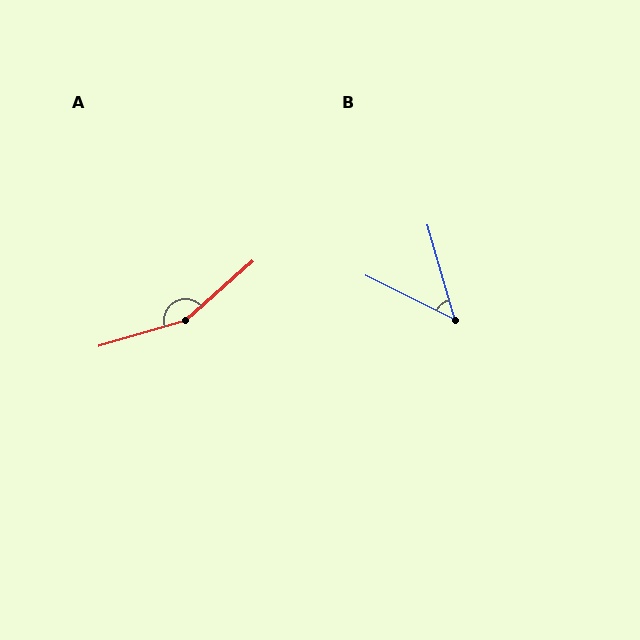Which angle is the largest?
A, at approximately 155 degrees.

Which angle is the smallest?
B, at approximately 48 degrees.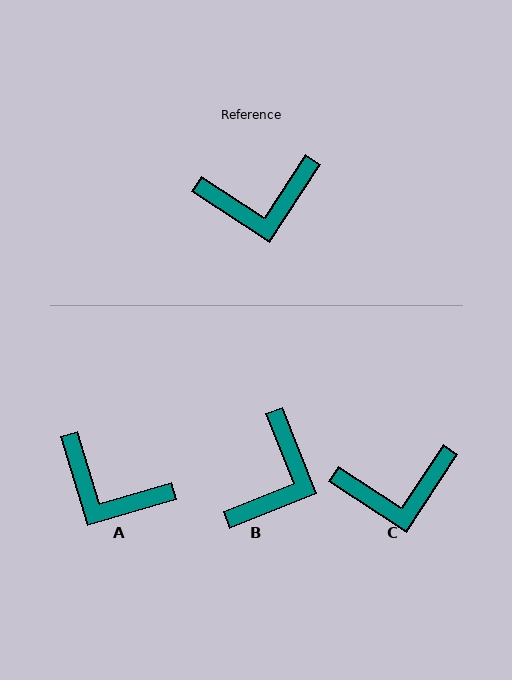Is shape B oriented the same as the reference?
No, it is off by about 55 degrees.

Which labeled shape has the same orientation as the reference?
C.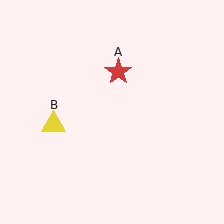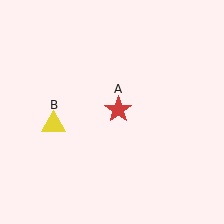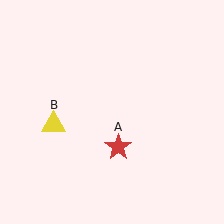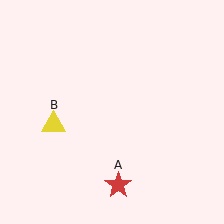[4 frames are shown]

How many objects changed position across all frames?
1 object changed position: red star (object A).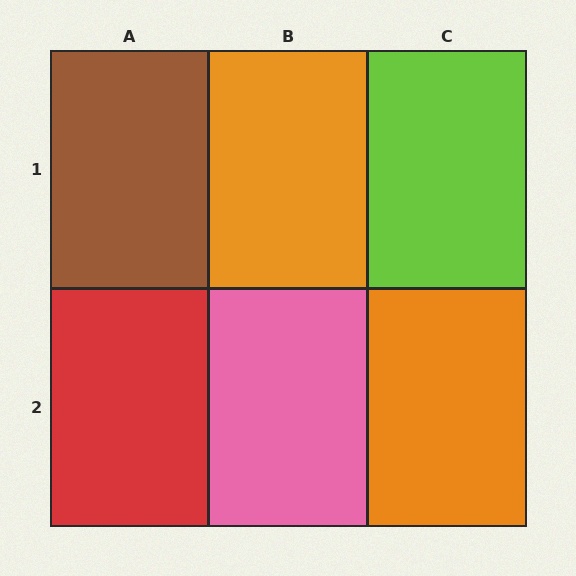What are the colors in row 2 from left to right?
Red, pink, orange.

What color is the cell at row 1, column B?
Orange.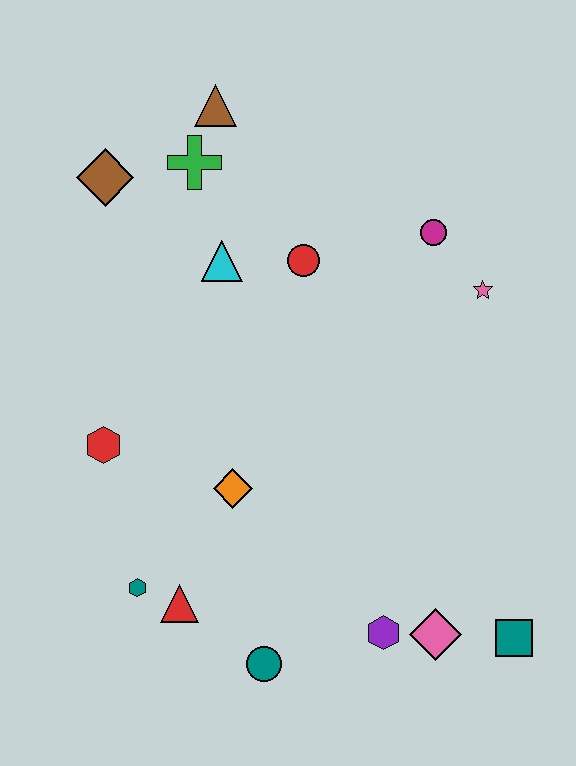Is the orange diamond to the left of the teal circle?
Yes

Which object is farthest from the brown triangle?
The teal square is farthest from the brown triangle.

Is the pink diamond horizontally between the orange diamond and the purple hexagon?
No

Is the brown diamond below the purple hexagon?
No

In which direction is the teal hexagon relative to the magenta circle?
The teal hexagon is below the magenta circle.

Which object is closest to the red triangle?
The teal hexagon is closest to the red triangle.